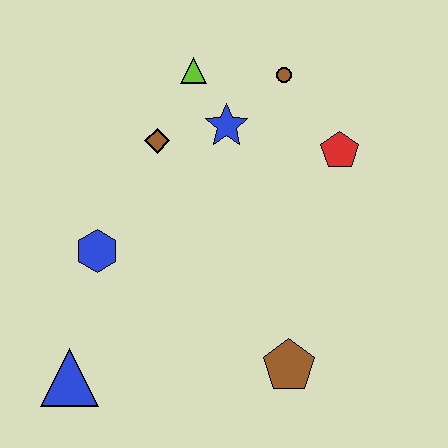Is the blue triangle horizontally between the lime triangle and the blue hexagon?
No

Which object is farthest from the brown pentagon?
The lime triangle is farthest from the brown pentagon.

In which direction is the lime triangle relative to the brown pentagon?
The lime triangle is above the brown pentagon.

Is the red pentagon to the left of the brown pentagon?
No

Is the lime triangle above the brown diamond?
Yes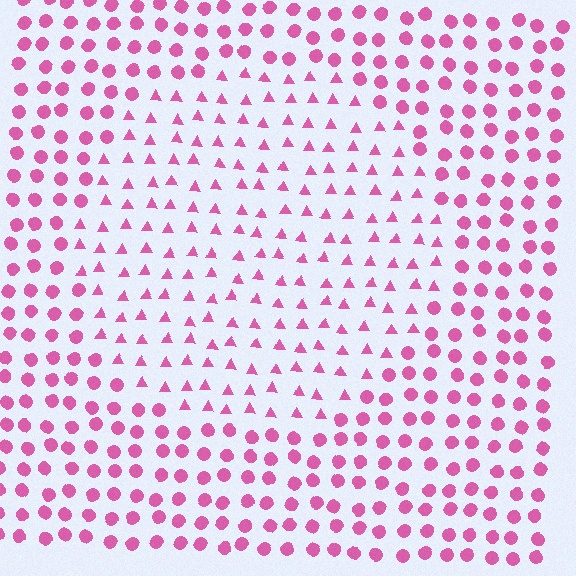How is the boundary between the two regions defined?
The boundary is defined by a change in element shape: triangles inside vs. circles outside. All elements share the same color and spacing.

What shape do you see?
I see a circle.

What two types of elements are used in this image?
The image uses triangles inside the circle region and circles outside it.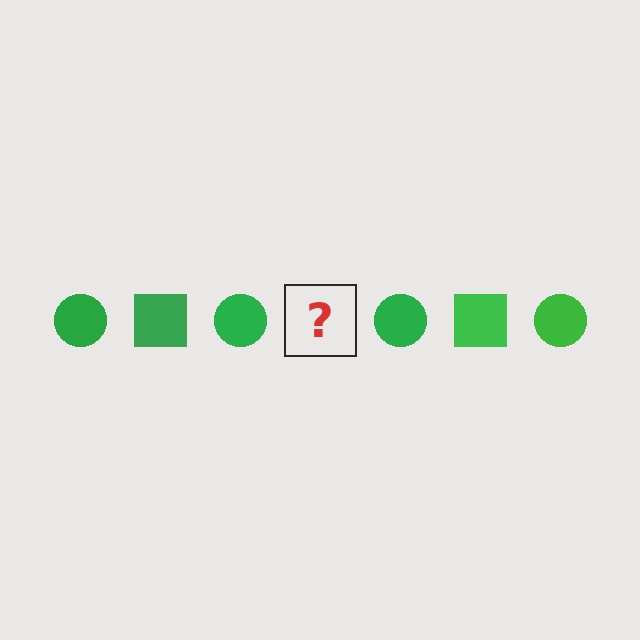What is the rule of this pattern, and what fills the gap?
The rule is that the pattern cycles through circle, square shapes in green. The gap should be filled with a green square.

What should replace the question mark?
The question mark should be replaced with a green square.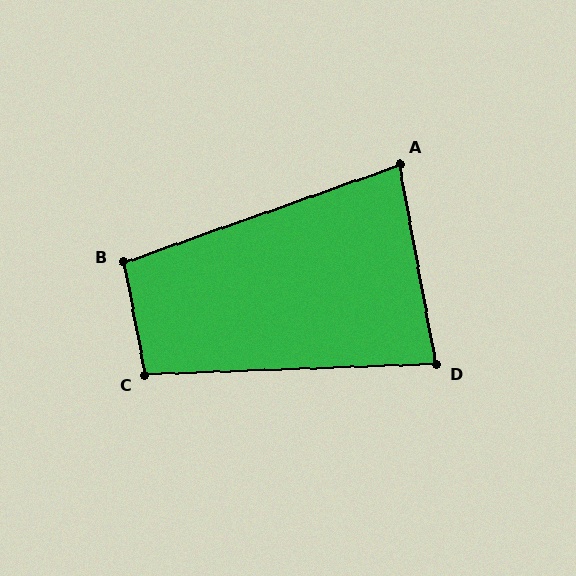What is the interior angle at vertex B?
Approximately 98 degrees (obtuse).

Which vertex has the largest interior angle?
C, at approximately 99 degrees.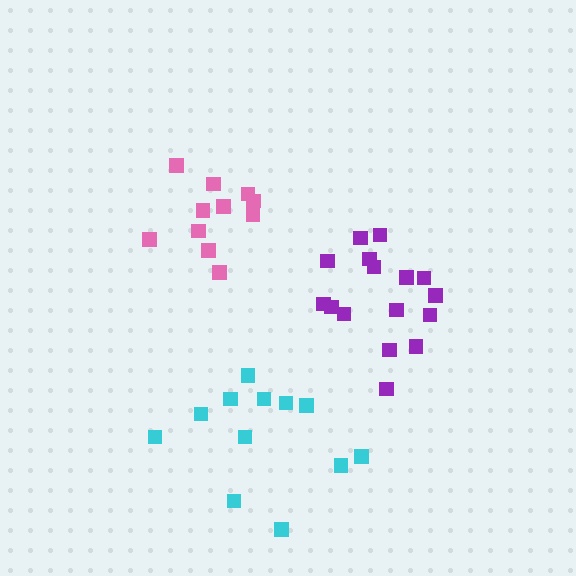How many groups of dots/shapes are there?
There are 3 groups.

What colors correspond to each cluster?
The clusters are colored: purple, pink, cyan.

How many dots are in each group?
Group 1: 16 dots, Group 2: 11 dots, Group 3: 12 dots (39 total).